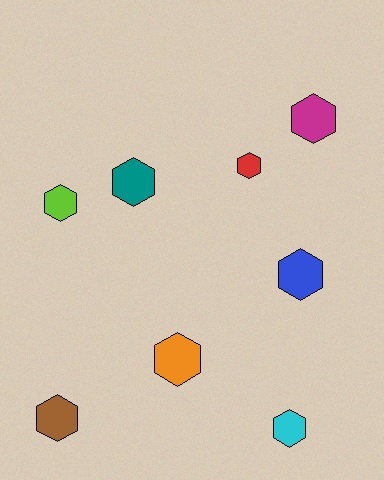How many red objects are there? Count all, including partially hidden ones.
There is 1 red object.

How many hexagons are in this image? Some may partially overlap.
There are 8 hexagons.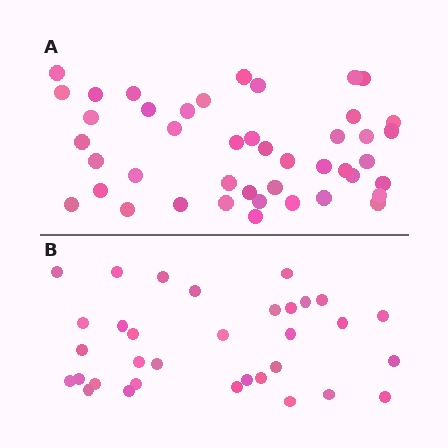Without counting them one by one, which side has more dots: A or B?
Region A (the top region) has more dots.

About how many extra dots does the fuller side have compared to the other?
Region A has roughly 12 or so more dots than region B.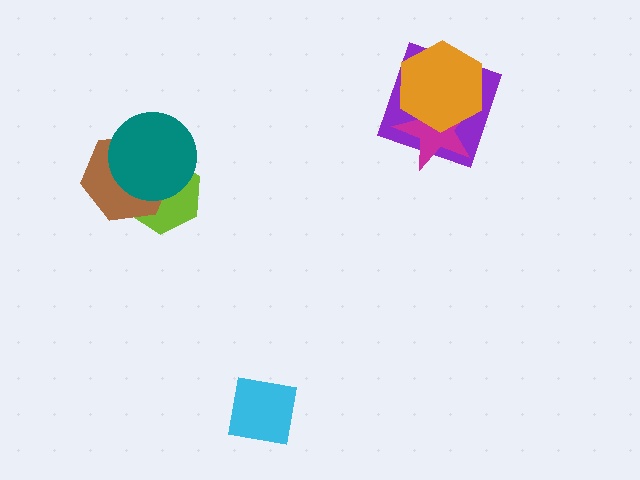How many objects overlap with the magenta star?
2 objects overlap with the magenta star.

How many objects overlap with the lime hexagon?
2 objects overlap with the lime hexagon.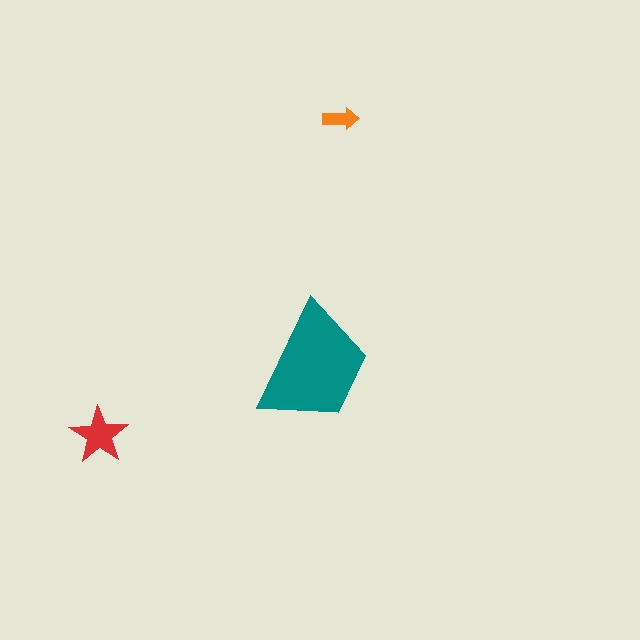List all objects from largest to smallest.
The teal trapezoid, the red star, the orange arrow.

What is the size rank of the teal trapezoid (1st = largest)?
1st.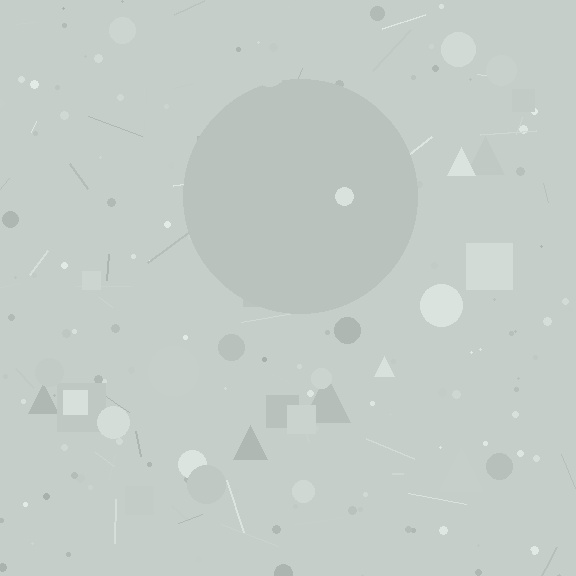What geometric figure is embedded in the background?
A circle is embedded in the background.